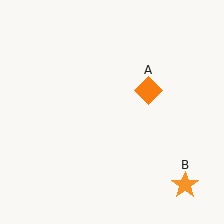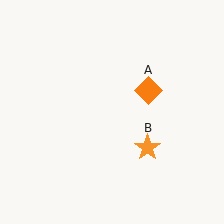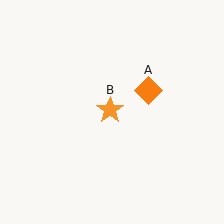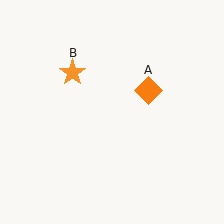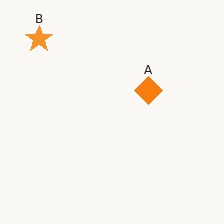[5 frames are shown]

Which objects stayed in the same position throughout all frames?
Orange diamond (object A) remained stationary.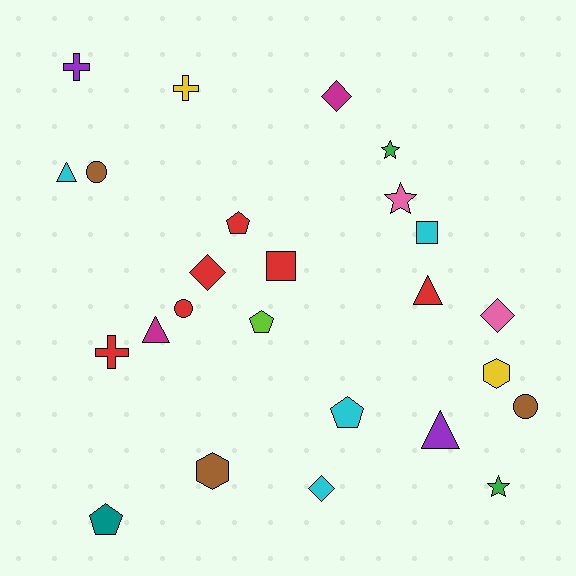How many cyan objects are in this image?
There are 4 cyan objects.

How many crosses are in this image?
There are 3 crosses.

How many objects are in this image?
There are 25 objects.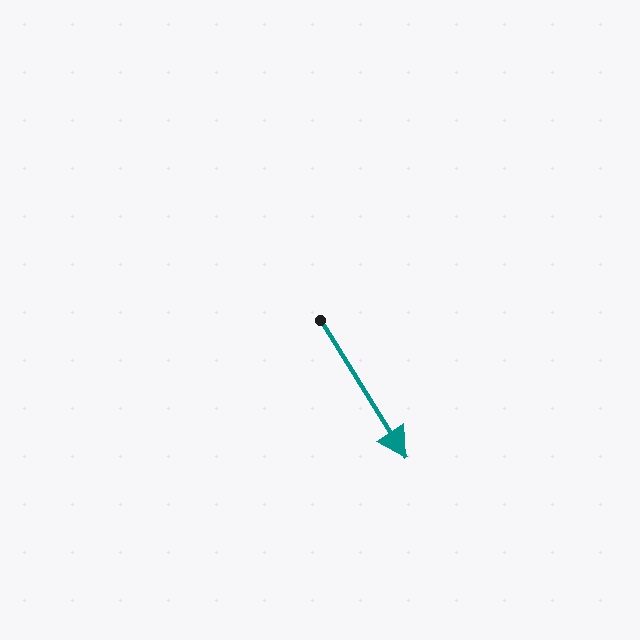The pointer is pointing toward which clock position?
Roughly 5 o'clock.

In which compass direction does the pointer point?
Southeast.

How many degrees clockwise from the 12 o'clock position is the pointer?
Approximately 148 degrees.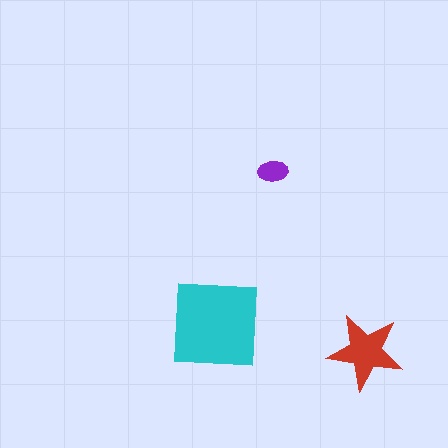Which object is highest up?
The purple ellipse is topmost.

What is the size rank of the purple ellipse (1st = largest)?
3rd.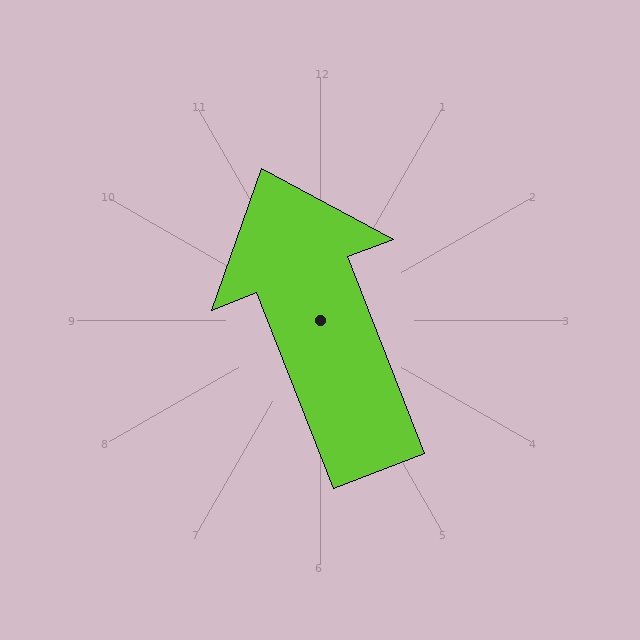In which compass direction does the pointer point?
North.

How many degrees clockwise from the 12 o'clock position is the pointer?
Approximately 339 degrees.